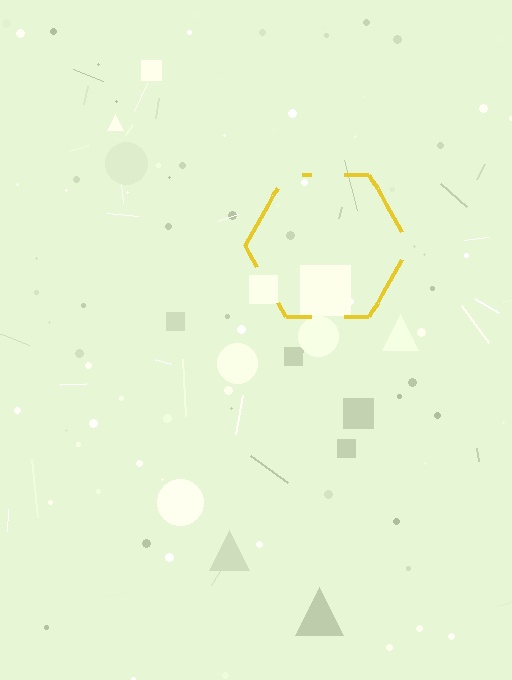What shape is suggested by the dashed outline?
The dashed outline suggests a hexagon.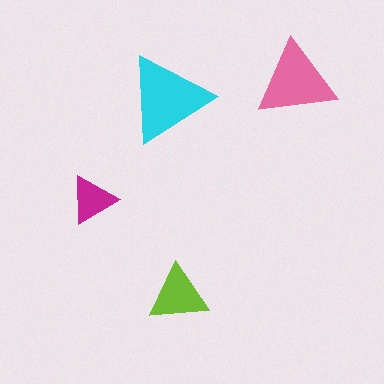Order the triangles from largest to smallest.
the cyan one, the pink one, the lime one, the magenta one.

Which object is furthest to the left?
The magenta triangle is leftmost.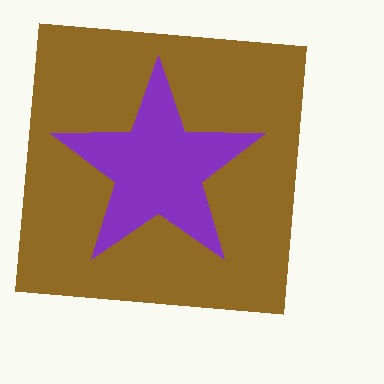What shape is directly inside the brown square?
The purple star.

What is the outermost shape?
The brown square.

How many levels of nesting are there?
2.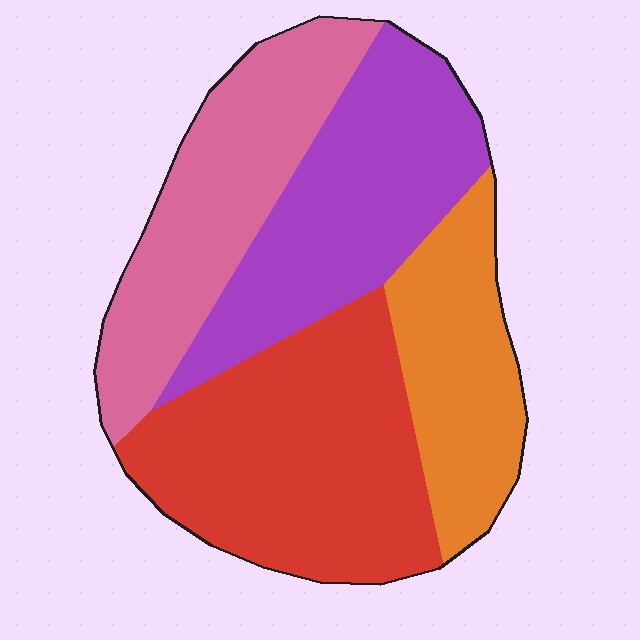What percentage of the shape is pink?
Pink takes up about one quarter (1/4) of the shape.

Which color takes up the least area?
Orange, at roughly 20%.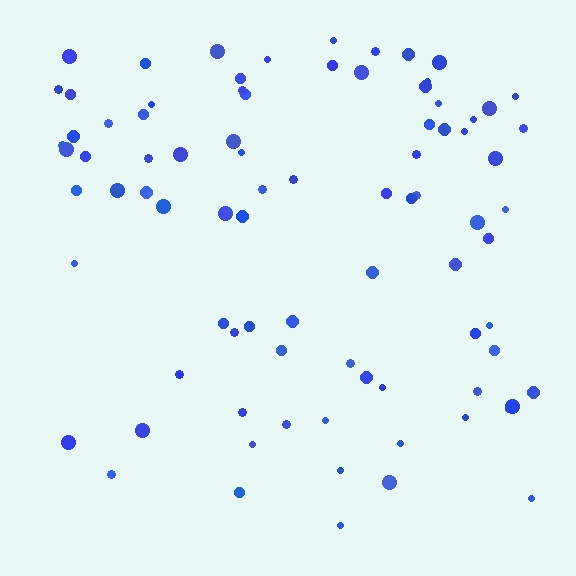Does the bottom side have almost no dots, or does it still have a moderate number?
Still a moderate number, just noticeably fewer than the top.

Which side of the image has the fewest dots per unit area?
The bottom.